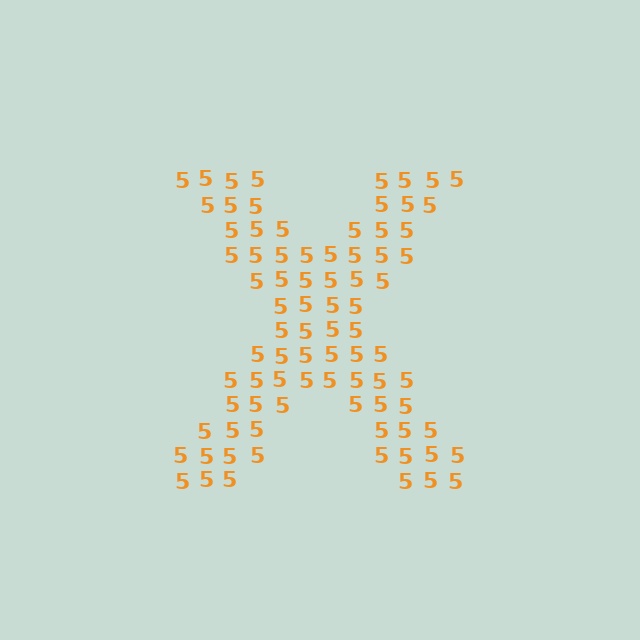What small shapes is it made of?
It is made of small digit 5's.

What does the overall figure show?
The overall figure shows the letter X.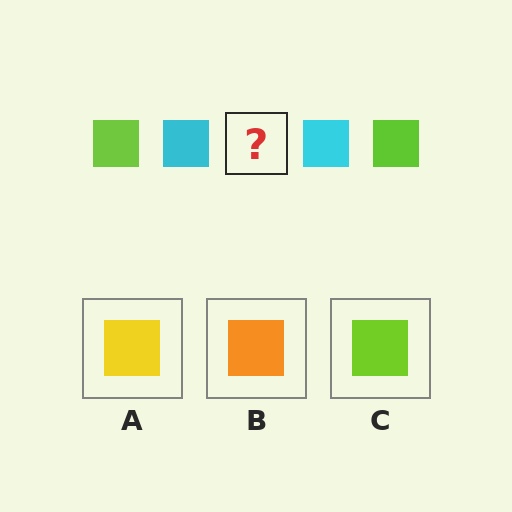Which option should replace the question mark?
Option C.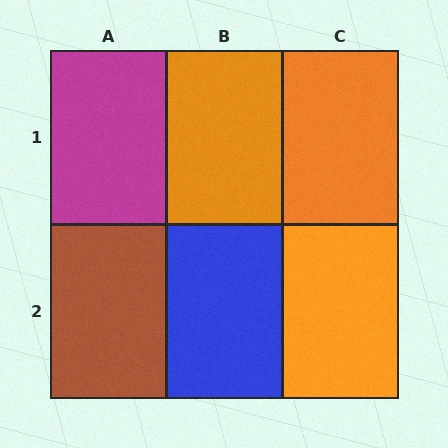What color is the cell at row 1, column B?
Orange.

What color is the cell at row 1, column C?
Orange.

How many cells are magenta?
1 cell is magenta.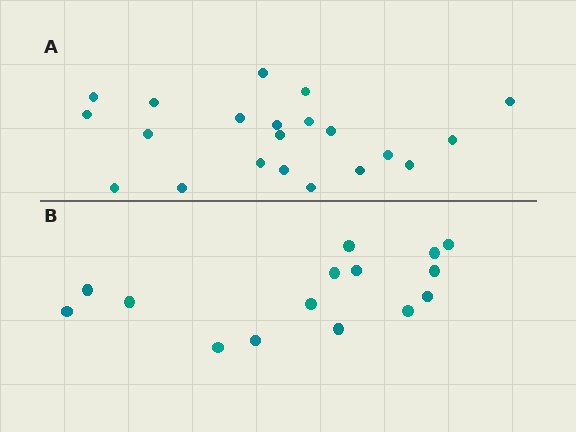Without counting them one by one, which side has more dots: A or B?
Region A (the top region) has more dots.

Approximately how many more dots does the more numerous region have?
Region A has about 6 more dots than region B.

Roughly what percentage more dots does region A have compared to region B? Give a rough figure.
About 40% more.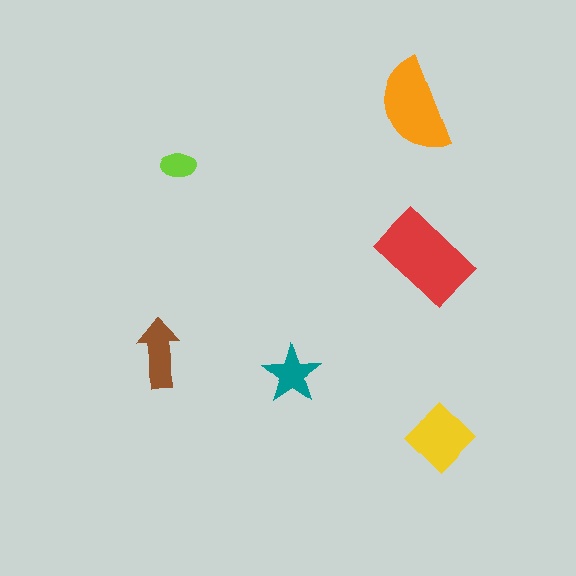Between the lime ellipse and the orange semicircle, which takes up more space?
The orange semicircle.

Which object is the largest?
The red rectangle.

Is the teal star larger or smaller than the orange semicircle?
Smaller.